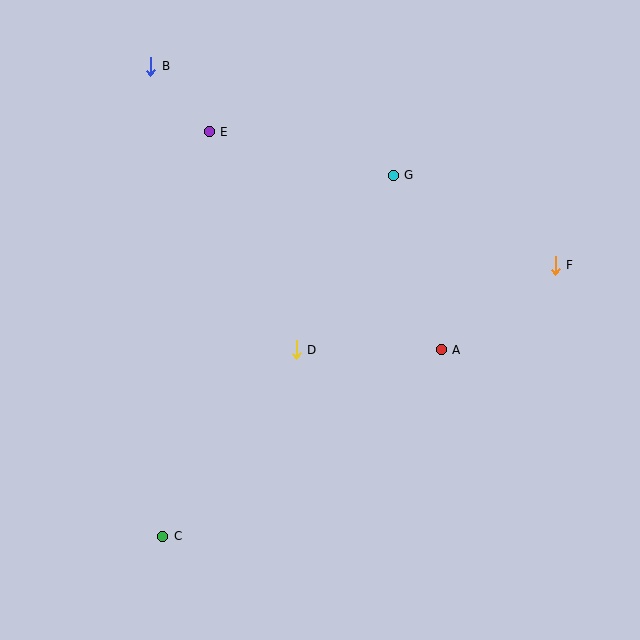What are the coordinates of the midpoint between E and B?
The midpoint between E and B is at (180, 99).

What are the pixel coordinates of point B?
Point B is at (151, 66).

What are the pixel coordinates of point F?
Point F is at (555, 265).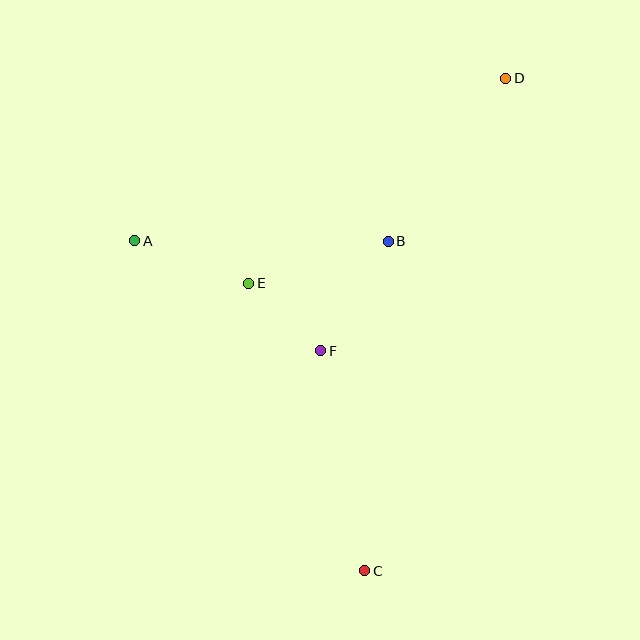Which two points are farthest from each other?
Points C and D are farthest from each other.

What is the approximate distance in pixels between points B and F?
The distance between B and F is approximately 129 pixels.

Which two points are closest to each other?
Points E and F are closest to each other.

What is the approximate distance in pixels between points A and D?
The distance between A and D is approximately 405 pixels.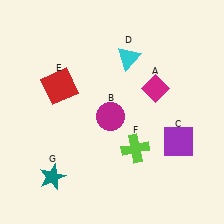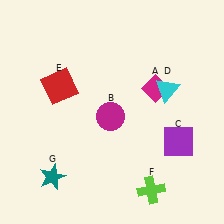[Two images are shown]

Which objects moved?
The objects that moved are: the cyan triangle (D), the lime cross (F).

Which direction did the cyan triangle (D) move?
The cyan triangle (D) moved right.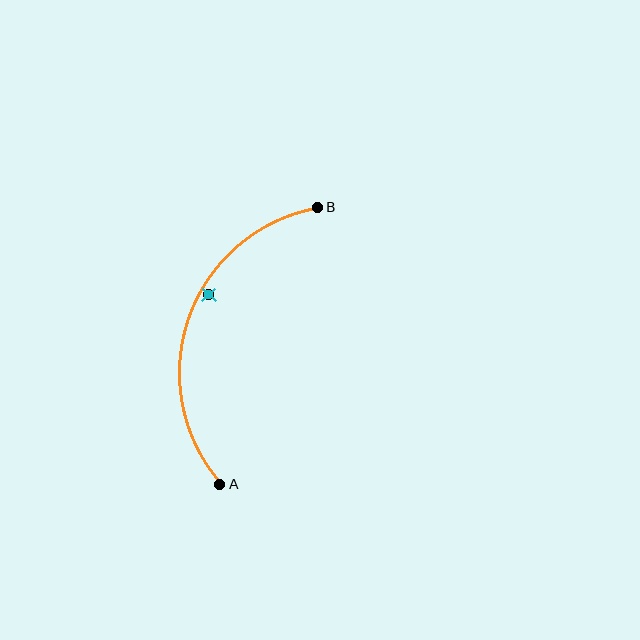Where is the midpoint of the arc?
The arc midpoint is the point on the curve farthest from the straight line joining A and B. It sits to the left of that line.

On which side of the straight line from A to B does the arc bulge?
The arc bulges to the left of the straight line connecting A and B.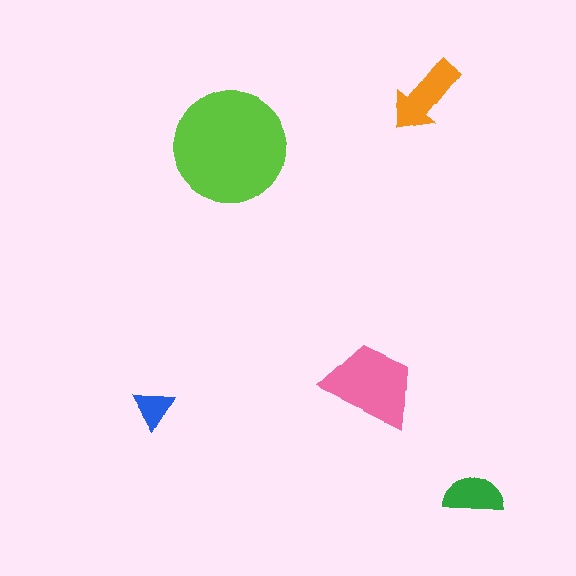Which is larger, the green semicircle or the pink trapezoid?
The pink trapezoid.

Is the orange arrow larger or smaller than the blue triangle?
Larger.